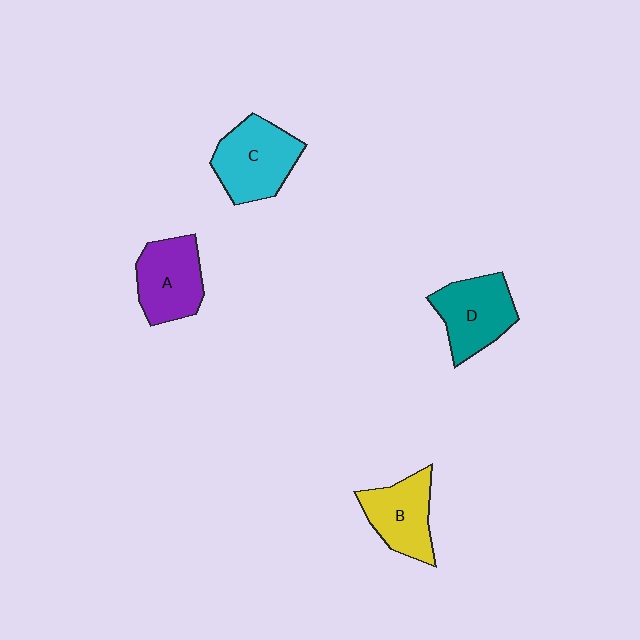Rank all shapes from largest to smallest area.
From largest to smallest: C (cyan), D (teal), A (purple), B (yellow).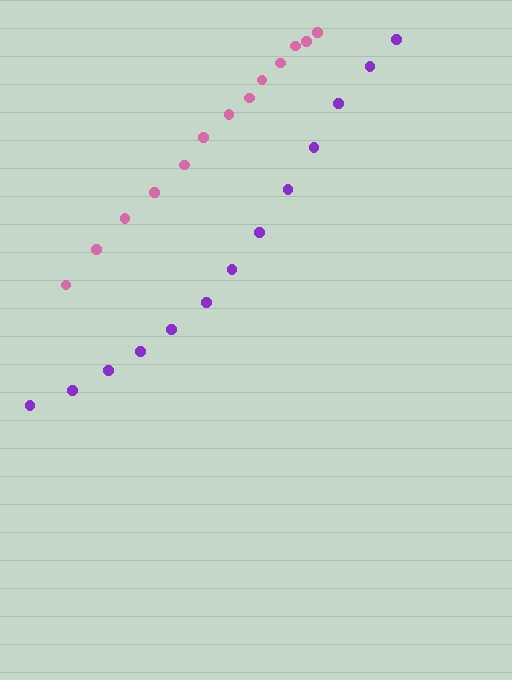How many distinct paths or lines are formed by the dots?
There are 2 distinct paths.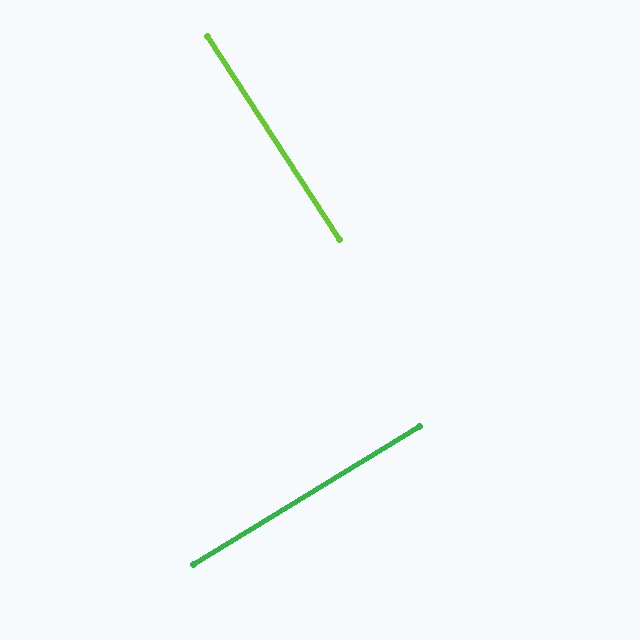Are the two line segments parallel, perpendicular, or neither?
Perpendicular — they meet at approximately 88°.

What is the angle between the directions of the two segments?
Approximately 88 degrees.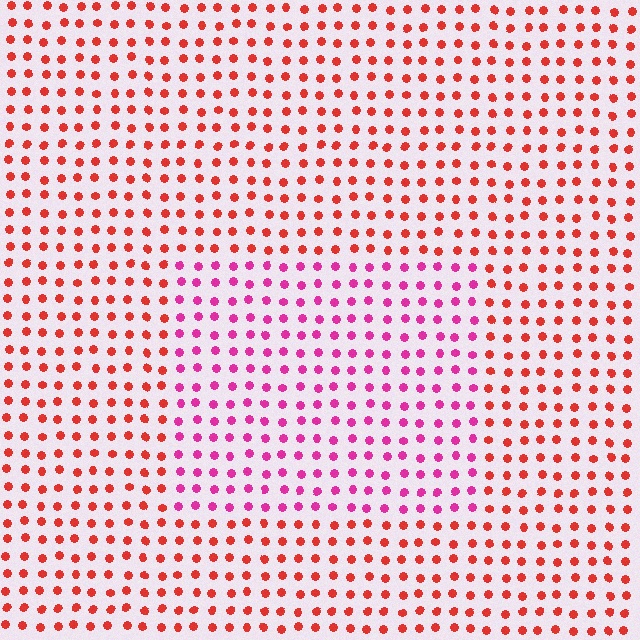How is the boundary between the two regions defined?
The boundary is defined purely by a slight shift in hue (about 41 degrees). Spacing, size, and orientation are identical on both sides.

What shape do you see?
I see a rectangle.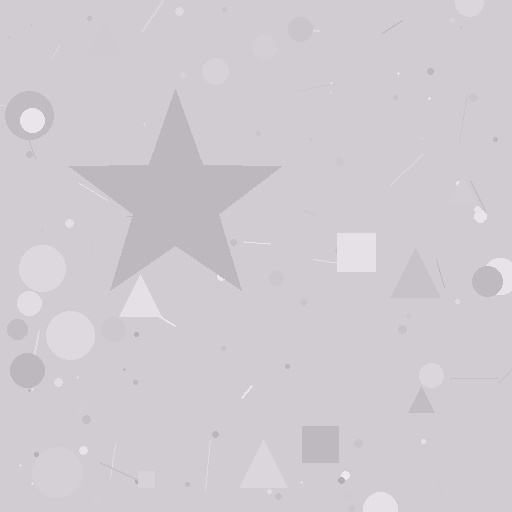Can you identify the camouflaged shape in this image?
The camouflaged shape is a star.